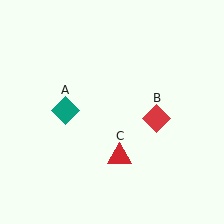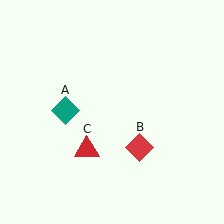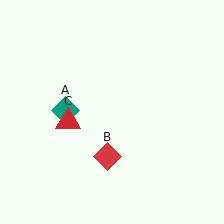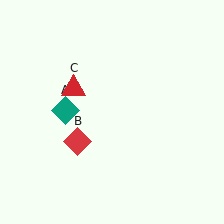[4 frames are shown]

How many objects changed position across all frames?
2 objects changed position: red diamond (object B), red triangle (object C).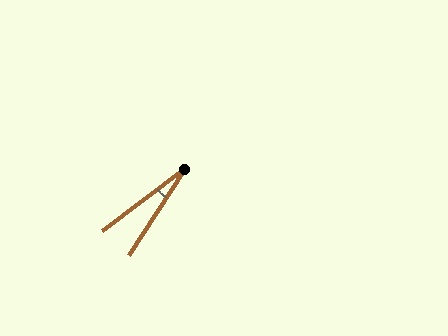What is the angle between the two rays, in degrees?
Approximately 20 degrees.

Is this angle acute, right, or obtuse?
It is acute.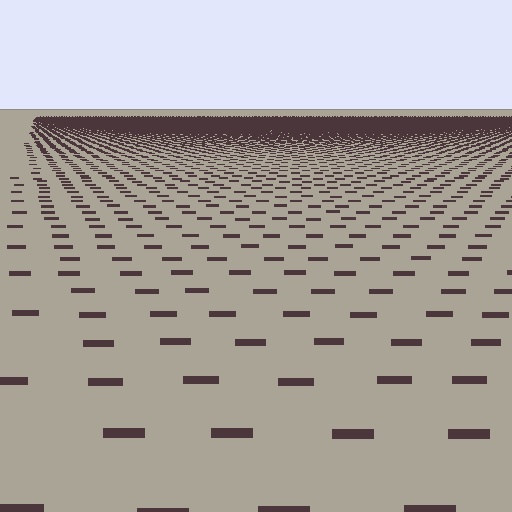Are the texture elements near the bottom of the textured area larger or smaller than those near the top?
Larger. Near the bottom, elements are closer to the viewer and appear at a bigger on-screen size.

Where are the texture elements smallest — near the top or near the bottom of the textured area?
Near the top.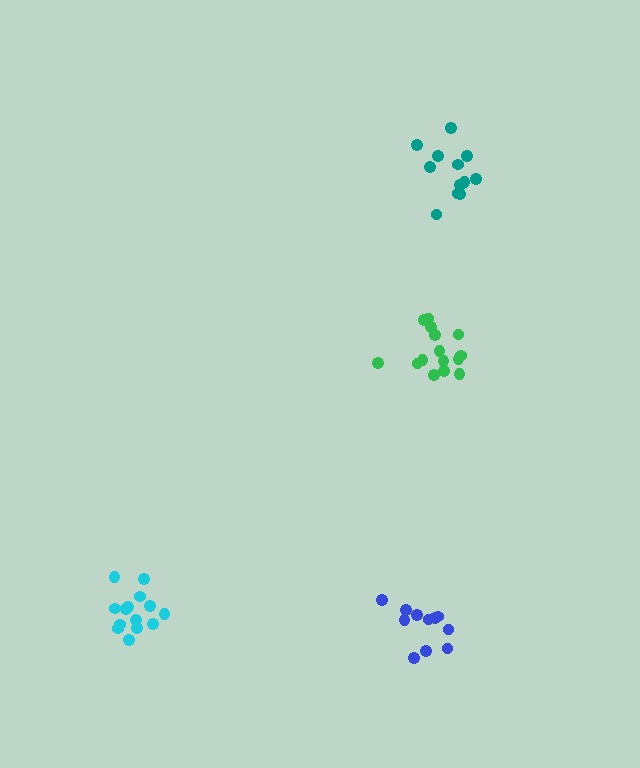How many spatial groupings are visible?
There are 4 spatial groupings.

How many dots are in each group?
Group 1: 15 dots, Group 2: 12 dots, Group 3: 11 dots, Group 4: 14 dots (52 total).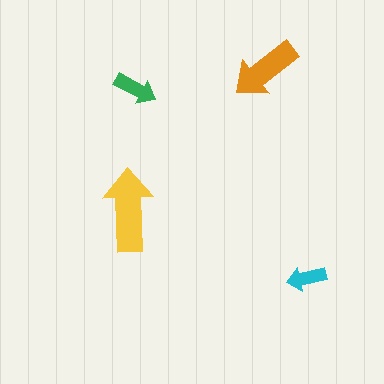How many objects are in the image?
There are 4 objects in the image.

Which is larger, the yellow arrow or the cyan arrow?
The yellow one.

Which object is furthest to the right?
The cyan arrow is rightmost.